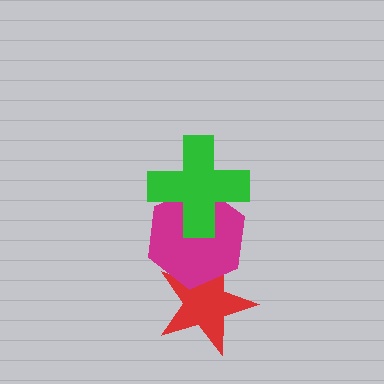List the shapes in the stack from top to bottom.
From top to bottom: the green cross, the magenta hexagon, the red star.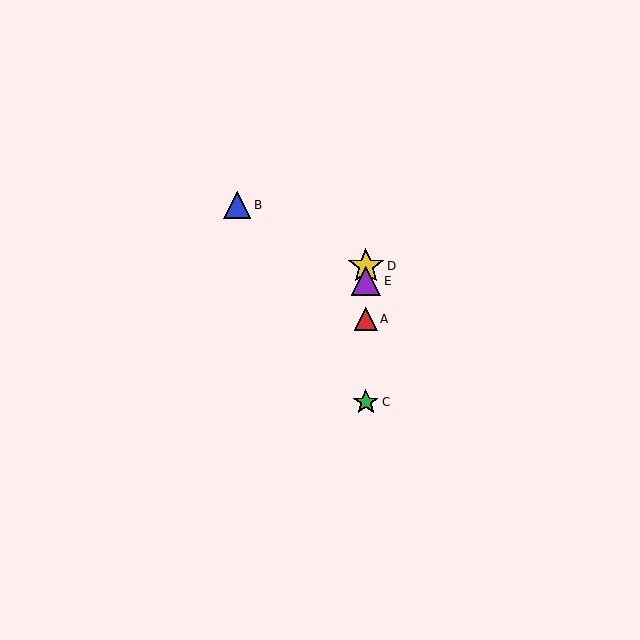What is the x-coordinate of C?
Object C is at x≈366.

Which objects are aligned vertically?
Objects A, C, D, E are aligned vertically.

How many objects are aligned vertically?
4 objects (A, C, D, E) are aligned vertically.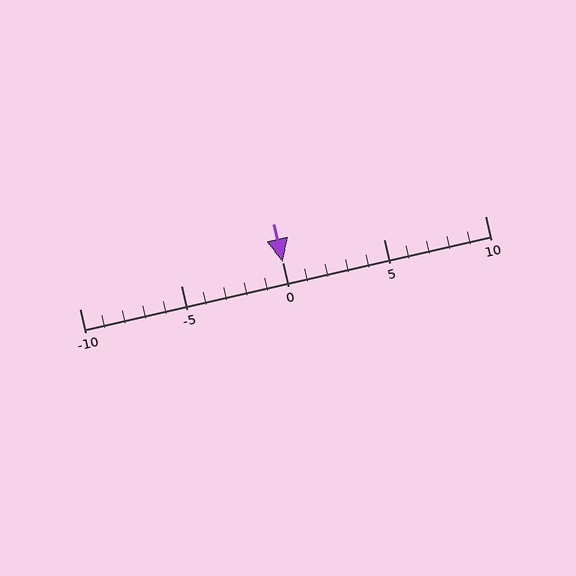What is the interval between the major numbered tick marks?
The major tick marks are spaced 5 units apart.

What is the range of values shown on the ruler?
The ruler shows values from -10 to 10.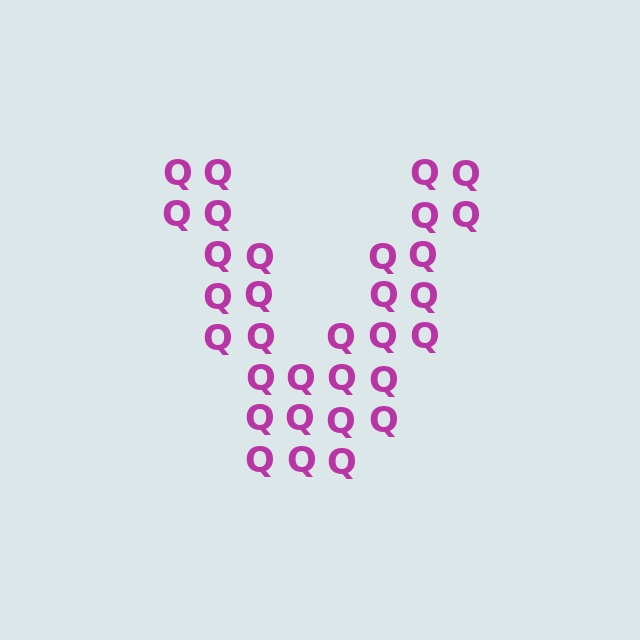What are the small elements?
The small elements are letter Q's.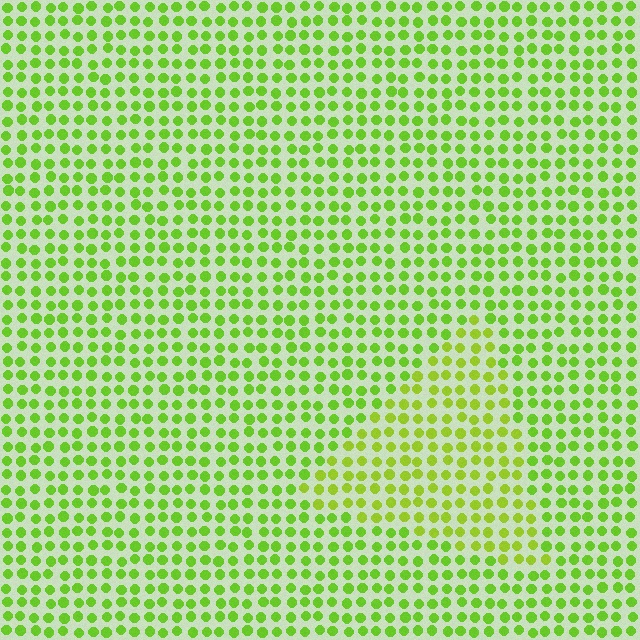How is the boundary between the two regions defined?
The boundary is defined purely by a slight shift in hue (about 17 degrees). Spacing, size, and orientation are identical on both sides.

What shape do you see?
I see a triangle.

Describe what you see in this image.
The image is filled with small lime elements in a uniform arrangement. A triangle-shaped region is visible where the elements are tinted to a slightly different hue, forming a subtle color boundary.